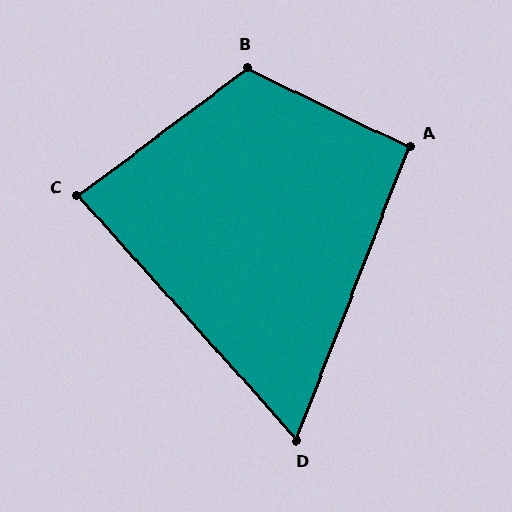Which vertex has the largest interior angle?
B, at approximately 117 degrees.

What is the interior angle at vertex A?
Approximately 95 degrees (approximately right).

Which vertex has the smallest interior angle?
D, at approximately 63 degrees.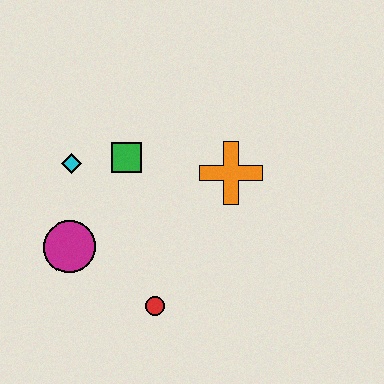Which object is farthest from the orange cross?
The magenta circle is farthest from the orange cross.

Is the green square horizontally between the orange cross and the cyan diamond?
Yes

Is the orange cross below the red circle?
No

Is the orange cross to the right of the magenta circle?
Yes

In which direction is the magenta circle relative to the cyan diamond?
The magenta circle is below the cyan diamond.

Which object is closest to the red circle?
The magenta circle is closest to the red circle.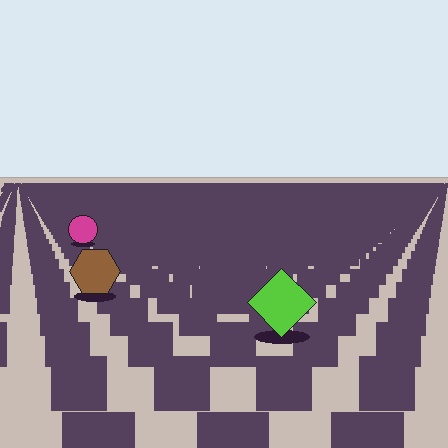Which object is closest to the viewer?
The lime diamond is closest. The texture marks near it are larger and more spread out.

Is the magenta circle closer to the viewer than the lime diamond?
No. The lime diamond is closer — you can tell from the texture gradient: the ground texture is coarser near it.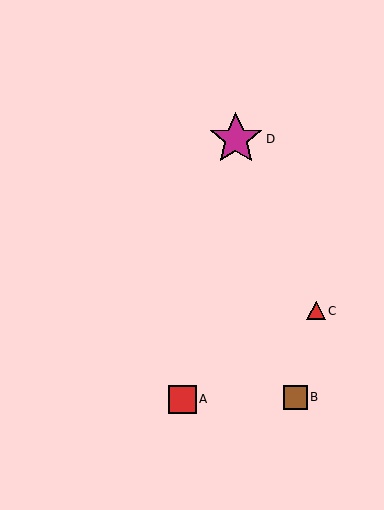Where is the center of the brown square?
The center of the brown square is at (295, 397).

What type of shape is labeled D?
Shape D is a magenta star.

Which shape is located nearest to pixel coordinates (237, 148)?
The magenta star (labeled D) at (236, 139) is nearest to that location.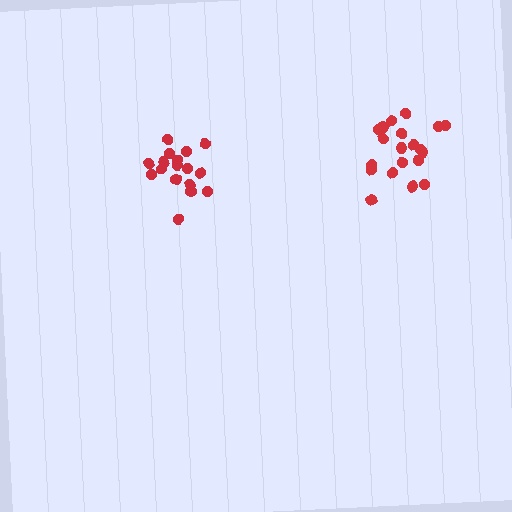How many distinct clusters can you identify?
There are 2 distinct clusters.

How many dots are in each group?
Group 1: 17 dots, Group 2: 21 dots (38 total).